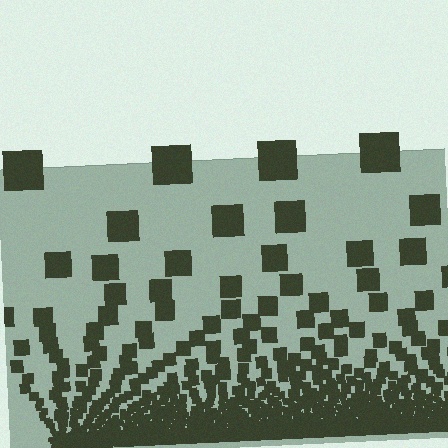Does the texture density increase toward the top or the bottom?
Density increases toward the bottom.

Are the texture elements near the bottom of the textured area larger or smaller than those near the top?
Smaller. The gradient is inverted — elements near the bottom are smaller and denser.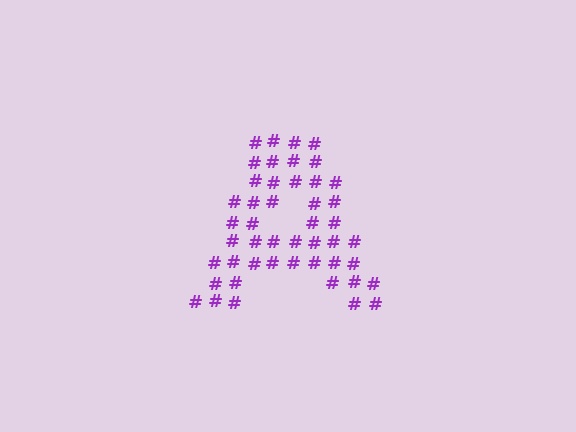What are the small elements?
The small elements are hash symbols.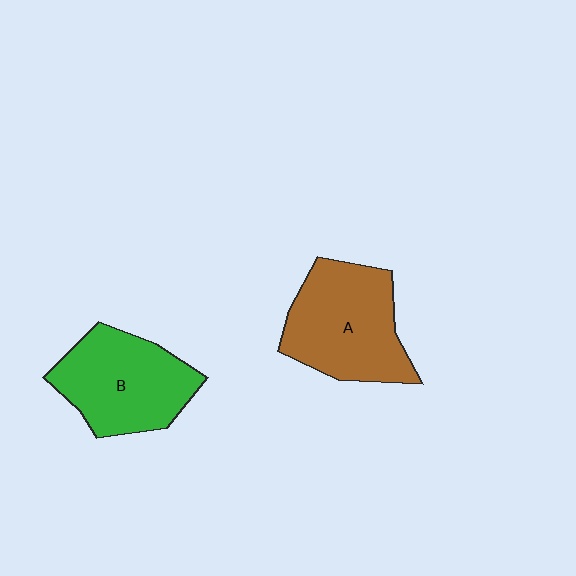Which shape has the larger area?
Shape A (brown).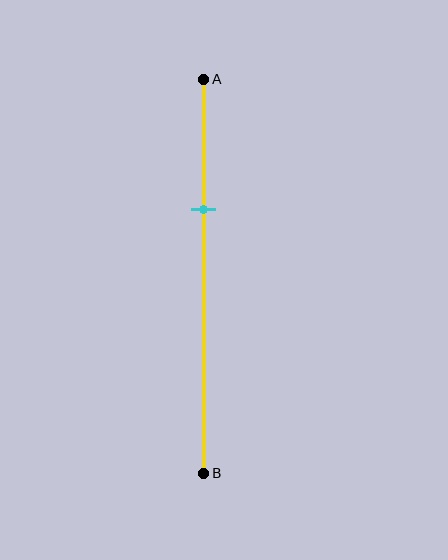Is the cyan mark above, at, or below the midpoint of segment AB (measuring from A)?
The cyan mark is above the midpoint of segment AB.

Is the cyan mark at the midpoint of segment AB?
No, the mark is at about 35% from A, not at the 50% midpoint.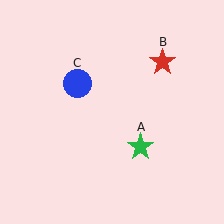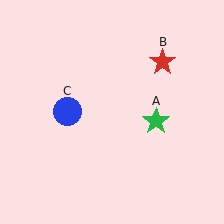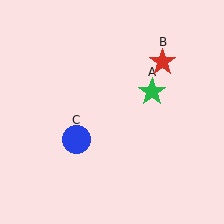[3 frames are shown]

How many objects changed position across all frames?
2 objects changed position: green star (object A), blue circle (object C).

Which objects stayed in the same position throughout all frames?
Red star (object B) remained stationary.